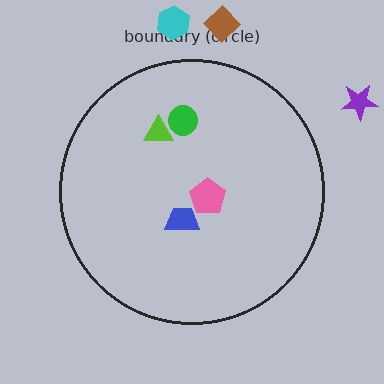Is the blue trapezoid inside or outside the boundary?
Inside.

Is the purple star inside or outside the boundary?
Outside.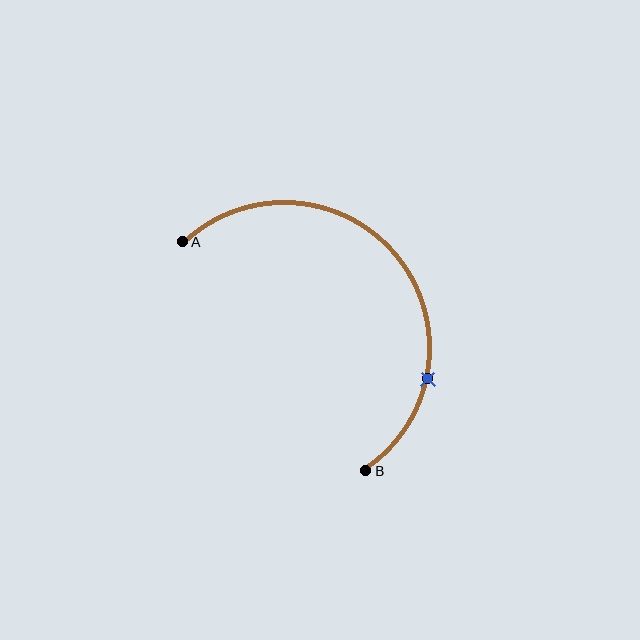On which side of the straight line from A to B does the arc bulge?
The arc bulges above and to the right of the straight line connecting A and B.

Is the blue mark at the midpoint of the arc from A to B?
No. The blue mark lies on the arc but is closer to endpoint B. The arc midpoint would be at the point on the curve equidistant along the arc from both A and B.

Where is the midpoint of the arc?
The arc midpoint is the point on the curve farthest from the straight line joining A and B. It sits above and to the right of that line.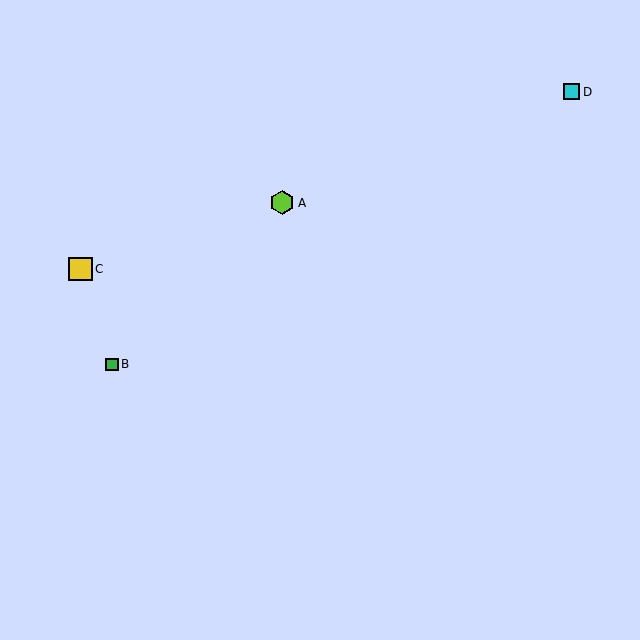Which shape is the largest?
The lime hexagon (labeled A) is the largest.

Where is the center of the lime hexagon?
The center of the lime hexagon is at (282, 203).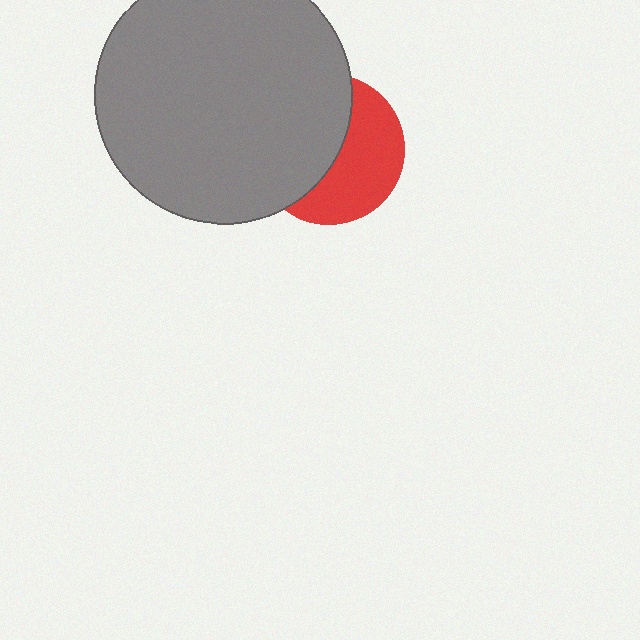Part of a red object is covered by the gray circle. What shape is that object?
It is a circle.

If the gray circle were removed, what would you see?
You would see the complete red circle.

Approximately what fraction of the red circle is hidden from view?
Roughly 52% of the red circle is hidden behind the gray circle.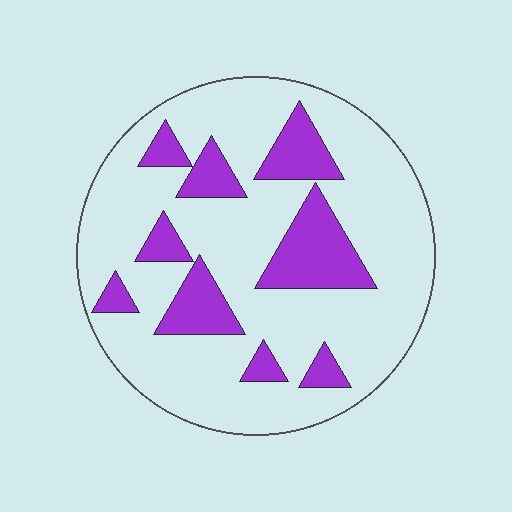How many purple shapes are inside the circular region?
9.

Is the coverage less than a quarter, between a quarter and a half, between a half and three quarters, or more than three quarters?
Less than a quarter.